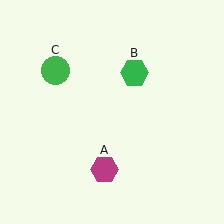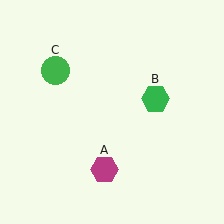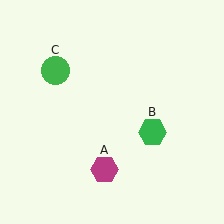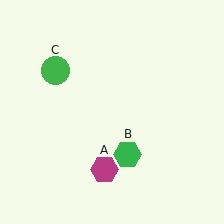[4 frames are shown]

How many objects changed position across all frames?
1 object changed position: green hexagon (object B).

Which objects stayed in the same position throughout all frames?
Magenta hexagon (object A) and green circle (object C) remained stationary.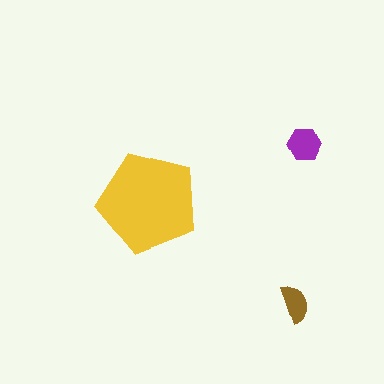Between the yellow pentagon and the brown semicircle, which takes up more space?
The yellow pentagon.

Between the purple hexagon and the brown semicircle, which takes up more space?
The purple hexagon.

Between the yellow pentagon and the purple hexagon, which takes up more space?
The yellow pentagon.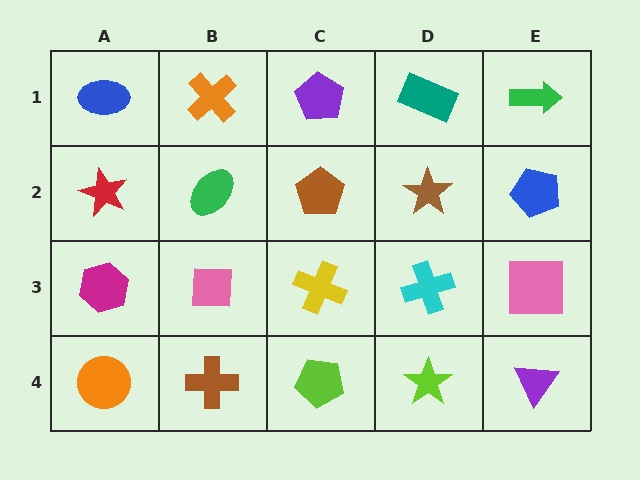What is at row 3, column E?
A pink square.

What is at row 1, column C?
A purple pentagon.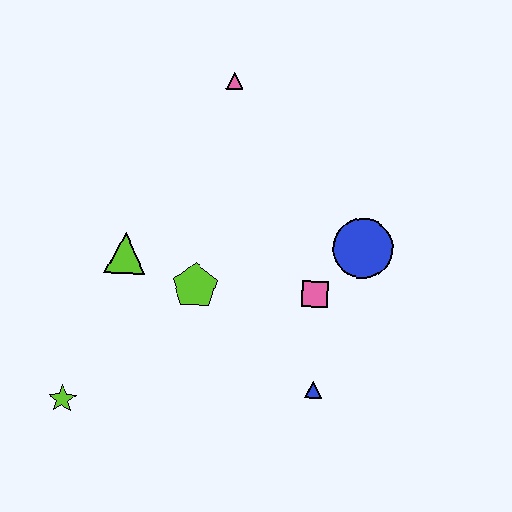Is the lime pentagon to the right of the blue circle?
No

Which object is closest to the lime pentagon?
The lime triangle is closest to the lime pentagon.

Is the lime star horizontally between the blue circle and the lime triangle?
No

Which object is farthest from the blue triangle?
The pink triangle is farthest from the blue triangle.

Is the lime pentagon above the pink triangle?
No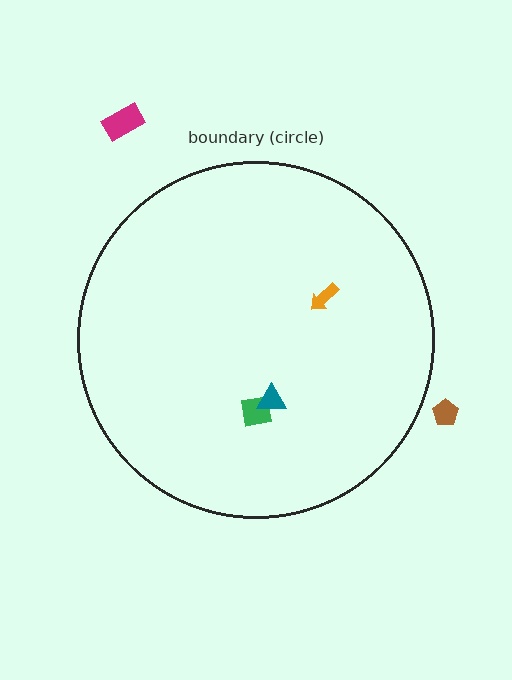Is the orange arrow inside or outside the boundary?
Inside.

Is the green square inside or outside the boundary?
Inside.